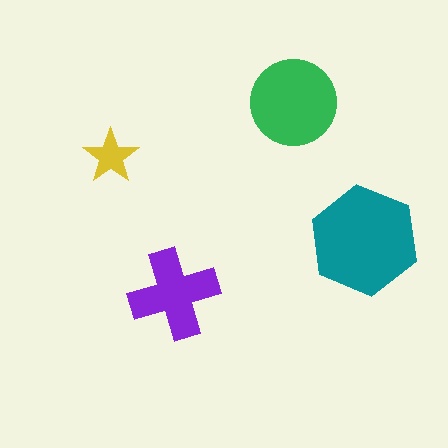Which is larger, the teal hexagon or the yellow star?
The teal hexagon.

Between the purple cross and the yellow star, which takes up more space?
The purple cross.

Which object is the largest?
The teal hexagon.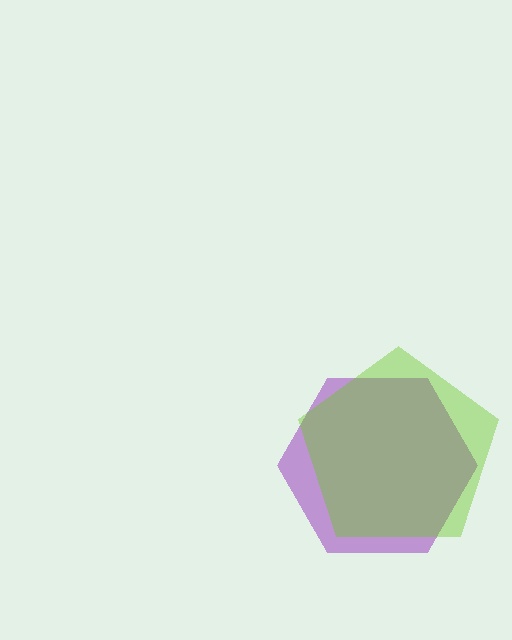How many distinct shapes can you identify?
There are 2 distinct shapes: a purple hexagon, a lime pentagon.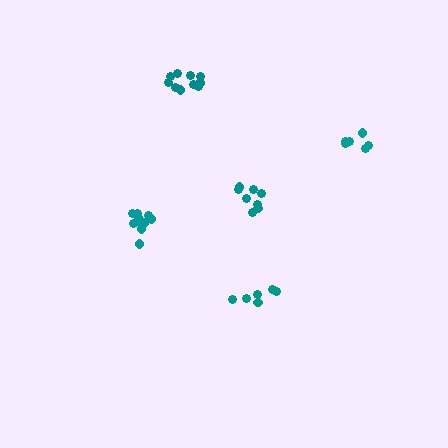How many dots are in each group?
Group 1: 6 dots, Group 2: 11 dots, Group 3: 6 dots, Group 4: 9 dots, Group 5: 11 dots (43 total).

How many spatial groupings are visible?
There are 5 spatial groupings.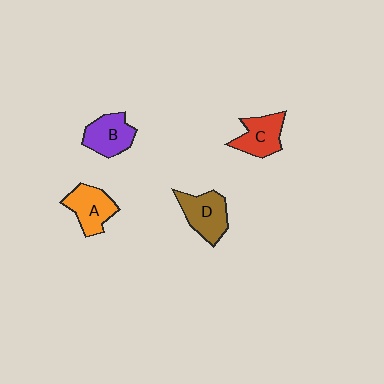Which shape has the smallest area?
Shape C (red).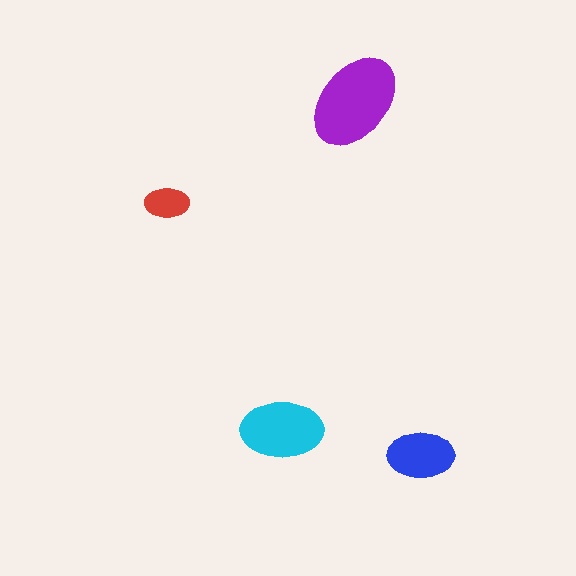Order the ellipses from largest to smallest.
the purple one, the cyan one, the blue one, the red one.